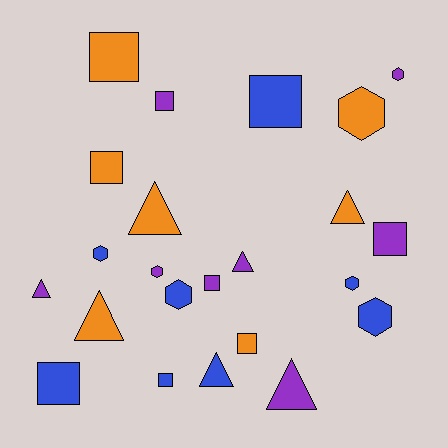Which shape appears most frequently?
Square, with 9 objects.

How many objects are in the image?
There are 23 objects.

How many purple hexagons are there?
There are 2 purple hexagons.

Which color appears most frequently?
Blue, with 8 objects.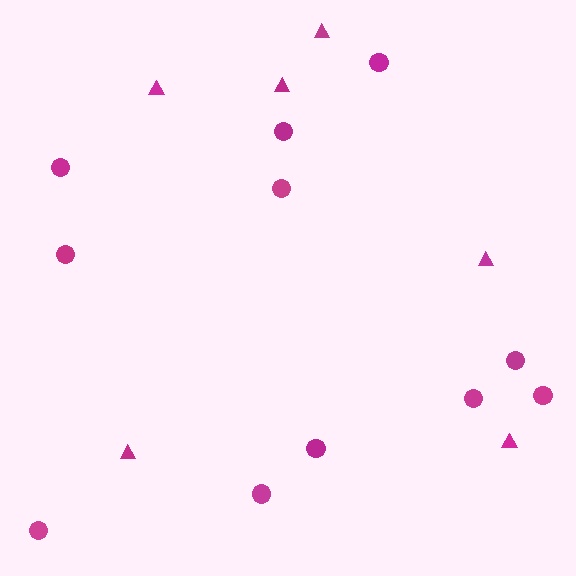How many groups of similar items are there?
There are 2 groups: one group of circles (11) and one group of triangles (6).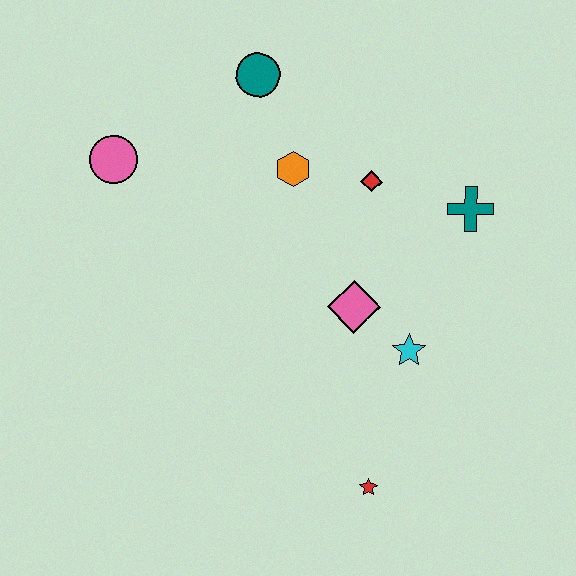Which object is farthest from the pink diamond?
The pink circle is farthest from the pink diamond.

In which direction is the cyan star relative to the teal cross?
The cyan star is below the teal cross.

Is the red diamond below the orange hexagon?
Yes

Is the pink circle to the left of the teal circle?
Yes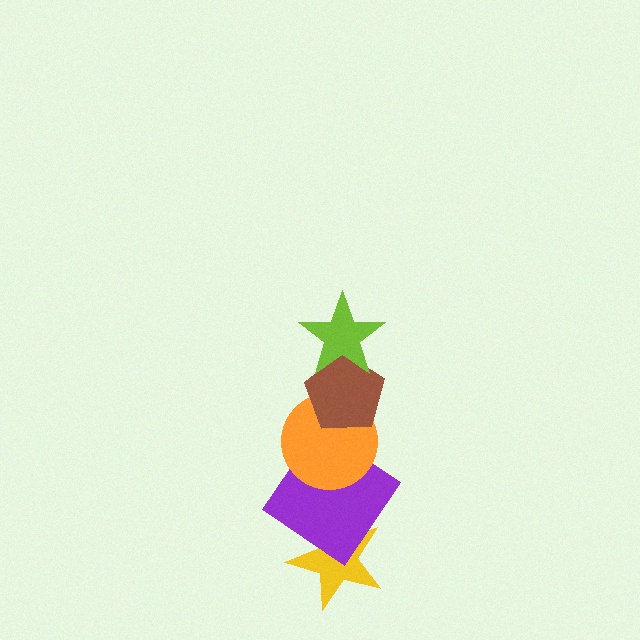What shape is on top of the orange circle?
The brown pentagon is on top of the orange circle.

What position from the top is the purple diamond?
The purple diamond is 4th from the top.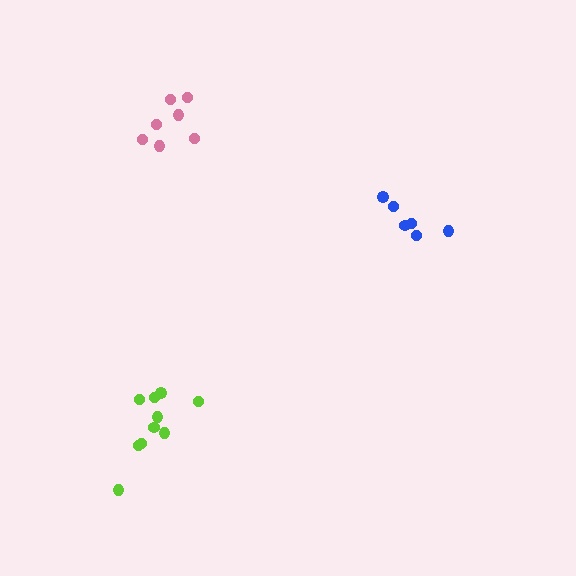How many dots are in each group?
Group 1: 7 dots, Group 2: 6 dots, Group 3: 10 dots (23 total).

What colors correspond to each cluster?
The clusters are colored: pink, blue, lime.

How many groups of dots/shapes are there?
There are 3 groups.